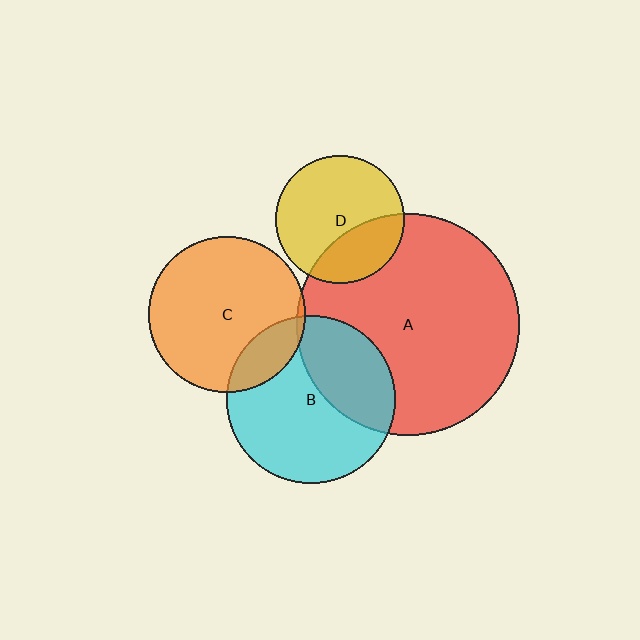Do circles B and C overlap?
Yes.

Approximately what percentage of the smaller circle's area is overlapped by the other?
Approximately 15%.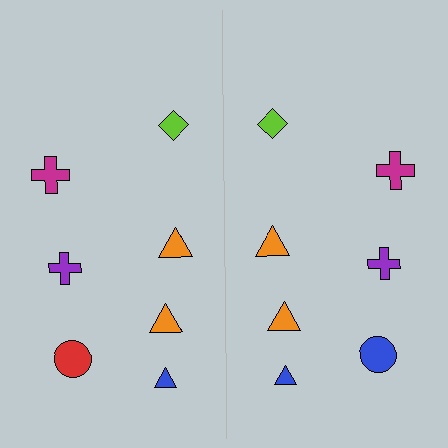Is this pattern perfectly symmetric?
No, the pattern is not perfectly symmetric. The blue circle on the right side breaks the symmetry — its mirror counterpart is red.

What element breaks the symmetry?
The blue circle on the right side breaks the symmetry — its mirror counterpart is red.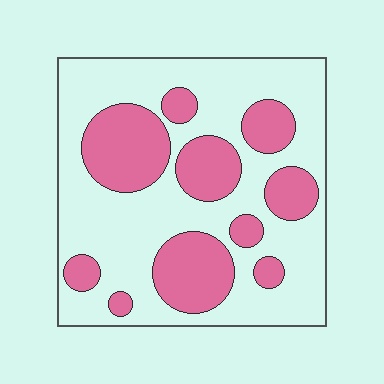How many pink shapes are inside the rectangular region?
10.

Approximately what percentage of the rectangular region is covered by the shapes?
Approximately 35%.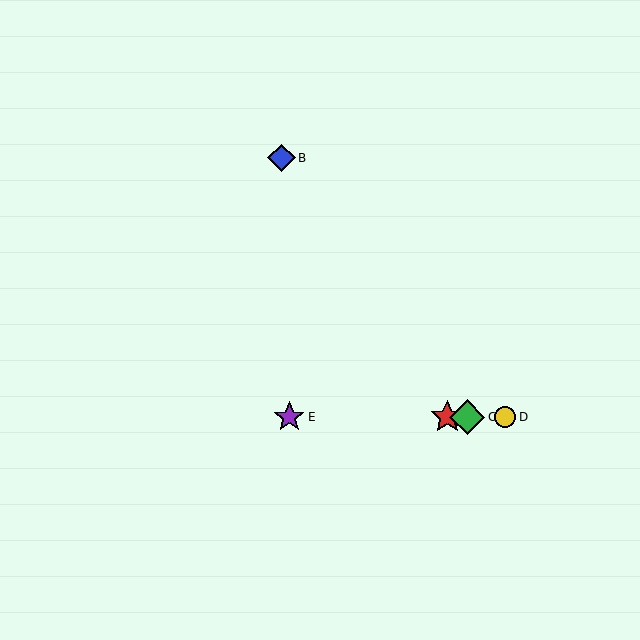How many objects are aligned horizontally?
4 objects (A, C, D, E) are aligned horizontally.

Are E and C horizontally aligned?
Yes, both are at y≈417.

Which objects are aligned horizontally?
Objects A, C, D, E are aligned horizontally.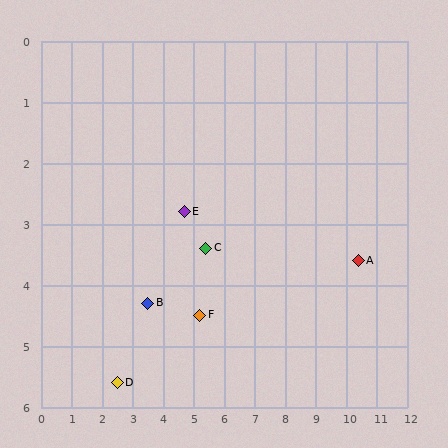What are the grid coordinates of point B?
Point B is at approximately (3.5, 4.3).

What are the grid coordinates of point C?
Point C is at approximately (5.4, 3.4).